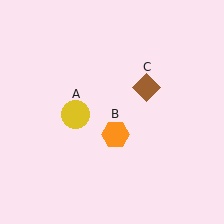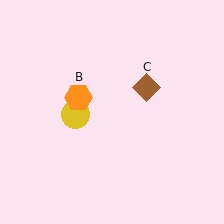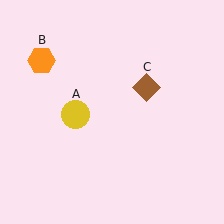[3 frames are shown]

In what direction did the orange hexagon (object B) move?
The orange hexagon (object B) moved up and to the left.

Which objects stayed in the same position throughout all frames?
Yellow circle (object A) and brown diamond (object C) remained stationary.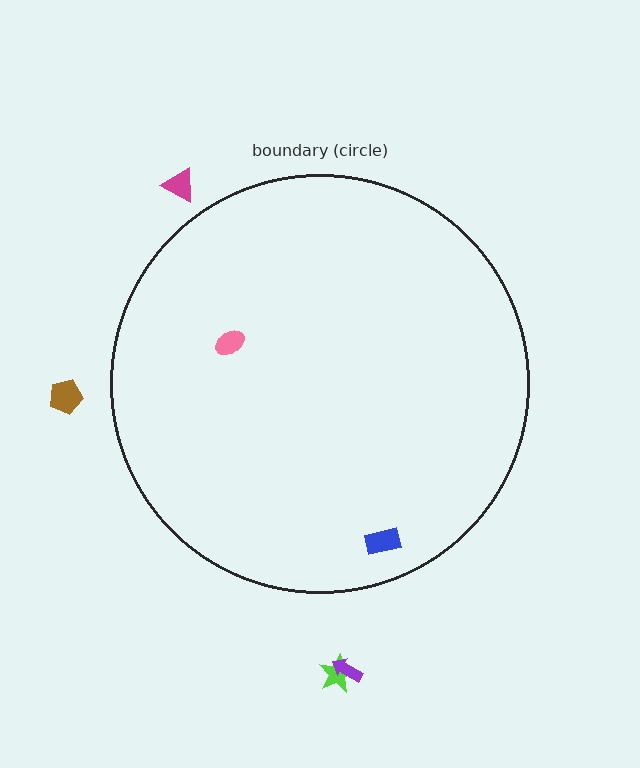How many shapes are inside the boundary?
2 inside, 4 outside.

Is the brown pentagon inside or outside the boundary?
Outside.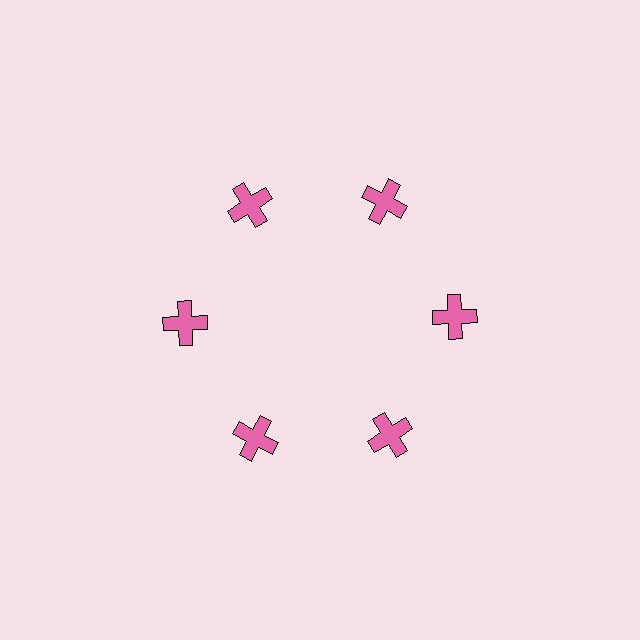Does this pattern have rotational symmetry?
Yes, this pattern has 6-fold rotational symmetry. It looks the same after rotating 60 degrees around the center.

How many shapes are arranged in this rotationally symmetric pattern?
There are 6 shapes, arranged in 6 groups of 1.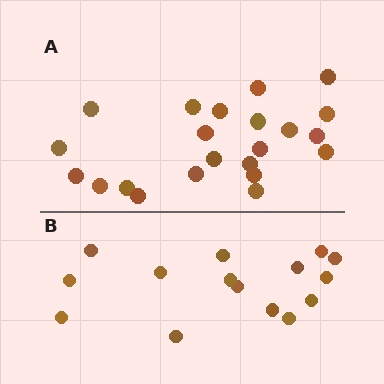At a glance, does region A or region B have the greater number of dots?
Region A (the top region) has more dots.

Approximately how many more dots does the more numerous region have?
Region A has roughly 8 or so more dots than region B.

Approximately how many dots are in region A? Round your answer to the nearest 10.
About 20 dots. (The exact count is 22, which rounds to 20.)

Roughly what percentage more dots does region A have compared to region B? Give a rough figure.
About 45% more.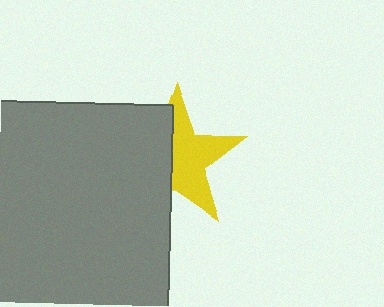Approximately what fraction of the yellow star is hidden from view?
Roughly 46% of the yellow star is hidden behind the gray square.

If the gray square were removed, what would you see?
You would see the complete yellow star.